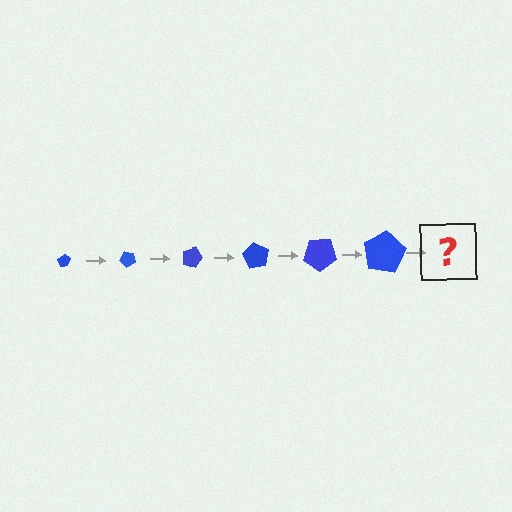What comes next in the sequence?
The next element should be a pentagon, larger than the previous one and rotated 270 degrees from the start.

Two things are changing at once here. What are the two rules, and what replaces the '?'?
The two rules are that the pentagon grows larger each step and it rotates 45 degrees each step. The '?' should be a pentagon, larger than the previous one and rotated 270 degrees from the start.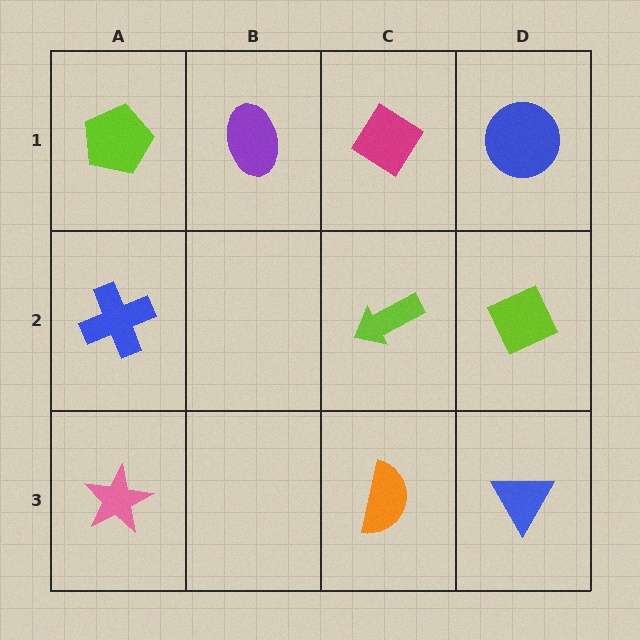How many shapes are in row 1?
4 shapes.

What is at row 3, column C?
An orange semicircle.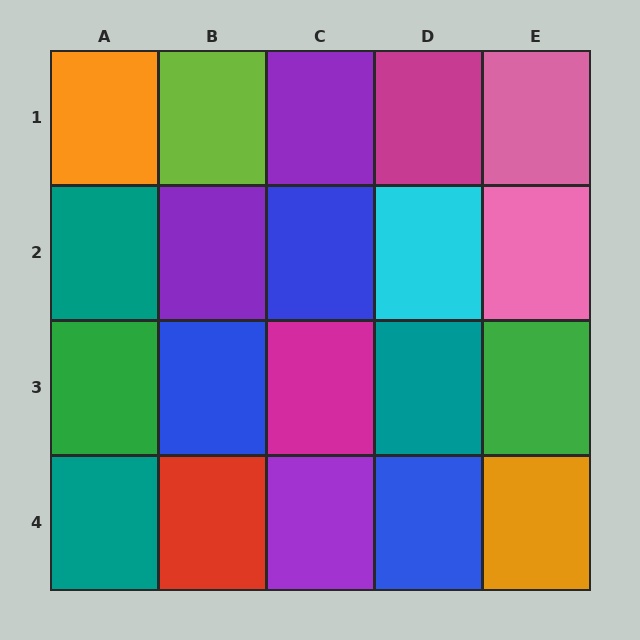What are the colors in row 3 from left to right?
Green, blue, magenta, teal, green.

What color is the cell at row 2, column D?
Cyan.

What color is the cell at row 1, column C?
Purple.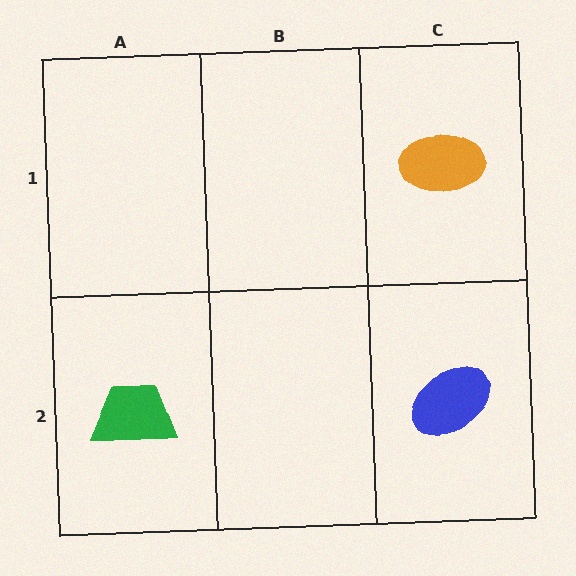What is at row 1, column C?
An orange ellipse.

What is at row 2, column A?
A green trapezoid.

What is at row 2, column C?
A blue ellipse.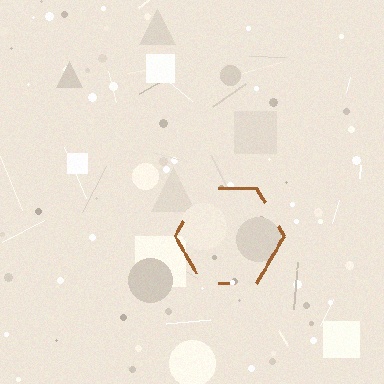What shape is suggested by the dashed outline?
The dashed outline suggests a hexagon.